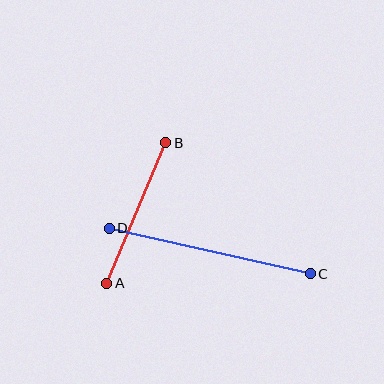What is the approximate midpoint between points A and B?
The midpoint is at approximately (136, 213) pixels.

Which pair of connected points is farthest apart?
Points C and D are farthest apart.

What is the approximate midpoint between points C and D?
The midpoint is at approximately (210, 251) pixels.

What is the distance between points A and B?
The distance is approximately 152 pixels.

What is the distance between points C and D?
The distance is approximately 206 pixels.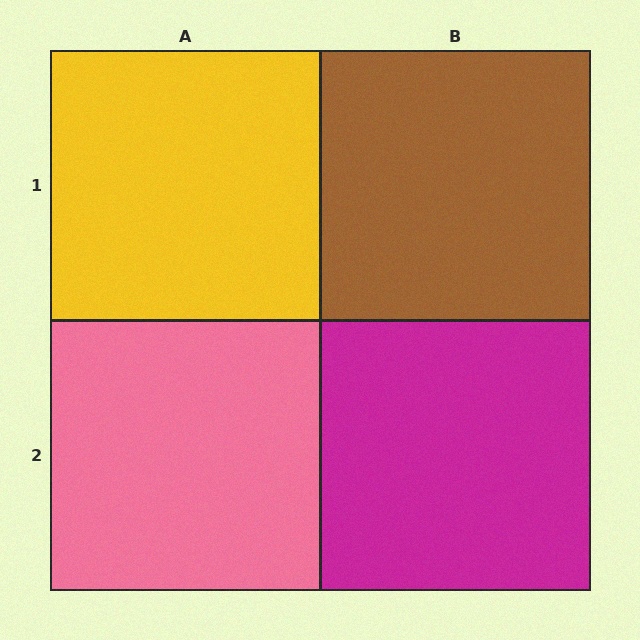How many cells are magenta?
1 cell is magenta.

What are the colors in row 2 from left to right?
Pink, magenta.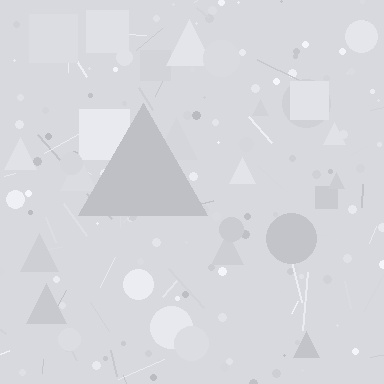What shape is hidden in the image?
A triangle is hidden in the image.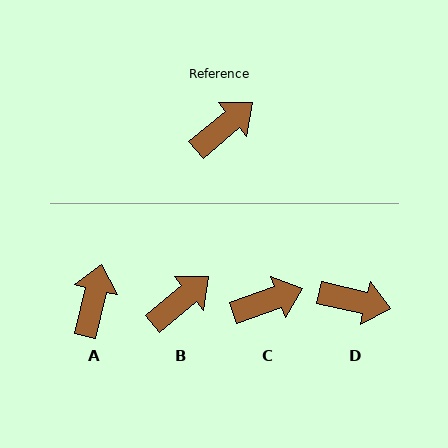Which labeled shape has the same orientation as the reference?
B.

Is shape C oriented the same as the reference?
No, it is off by about 20 degrees.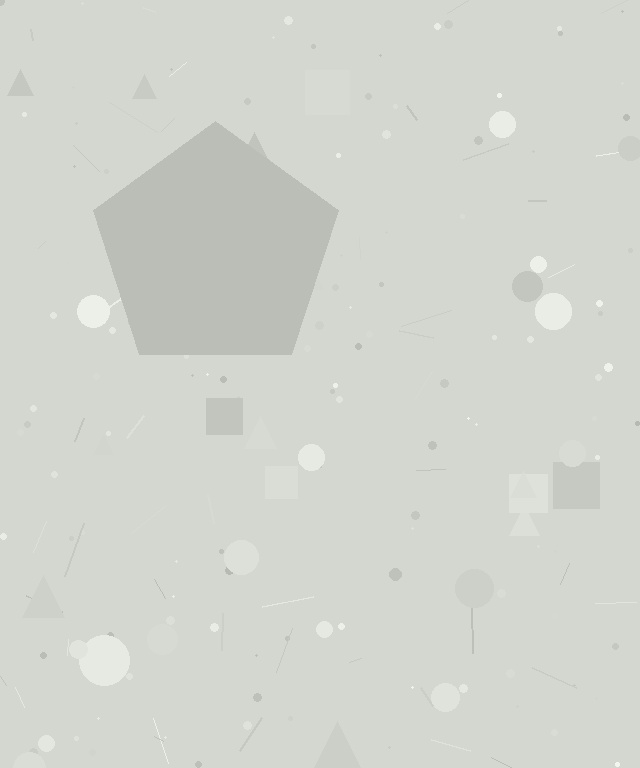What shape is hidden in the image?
A pentagon is hidden in the image.